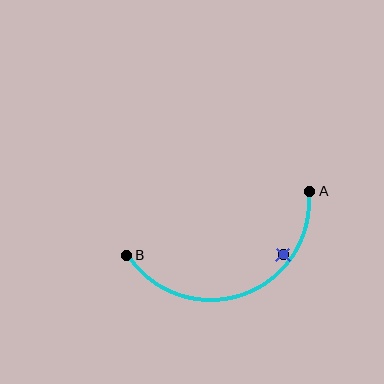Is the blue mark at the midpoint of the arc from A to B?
No — the blue mark does not lie on the arc at all. It sits slightly inside the curve.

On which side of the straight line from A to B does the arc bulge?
The arc bulges below the straight line connecting A and B.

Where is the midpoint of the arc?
The arc midpoint is the point on the curve farthest from the straight line joining A and B. It sits below that line.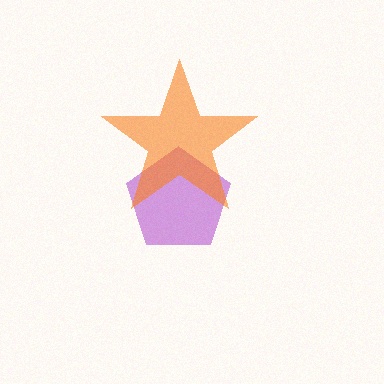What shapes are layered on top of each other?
The layered shapes are: a purple pentagon, an orange star.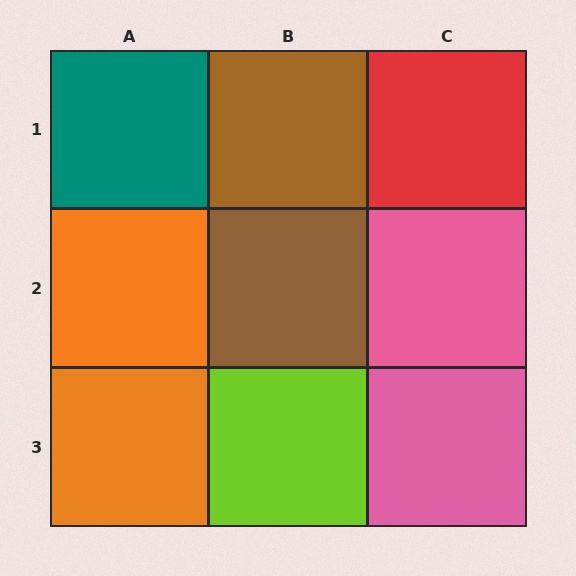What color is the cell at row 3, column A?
Orange.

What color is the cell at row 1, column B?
Brown.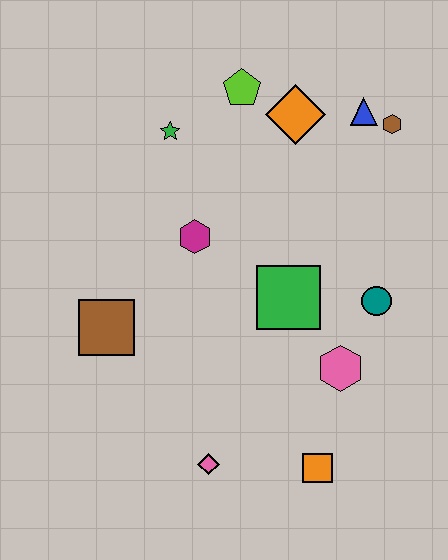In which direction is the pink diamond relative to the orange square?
The pink diamond is to the left of the orange square.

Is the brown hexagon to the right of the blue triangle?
Yes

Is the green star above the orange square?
Yes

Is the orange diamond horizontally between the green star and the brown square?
No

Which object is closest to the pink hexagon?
The teal circle is closest to the pink hexagon.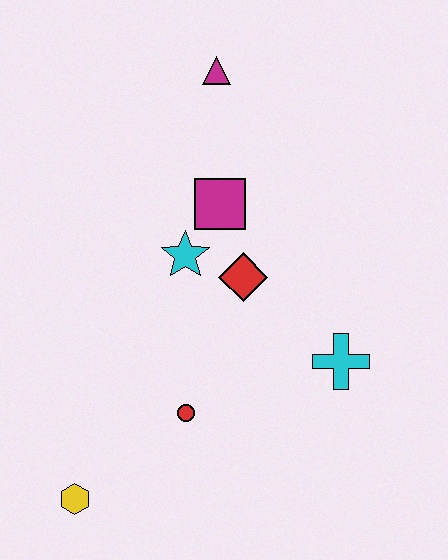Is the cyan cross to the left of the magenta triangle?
No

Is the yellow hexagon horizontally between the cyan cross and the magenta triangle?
No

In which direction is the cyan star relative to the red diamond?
The cyan star is to the left of the red diamond.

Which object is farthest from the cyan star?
The yellow hexagon is farthest from the cyan star.